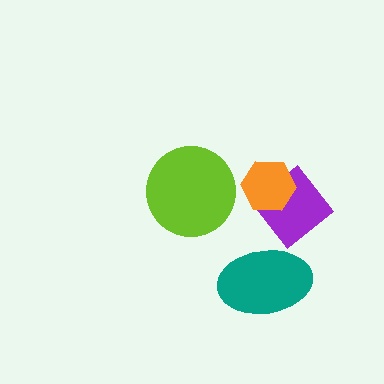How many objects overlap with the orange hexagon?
1 object overlaps with the orange hexagon.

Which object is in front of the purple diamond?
The orange hexagon is in front of the purple diamond.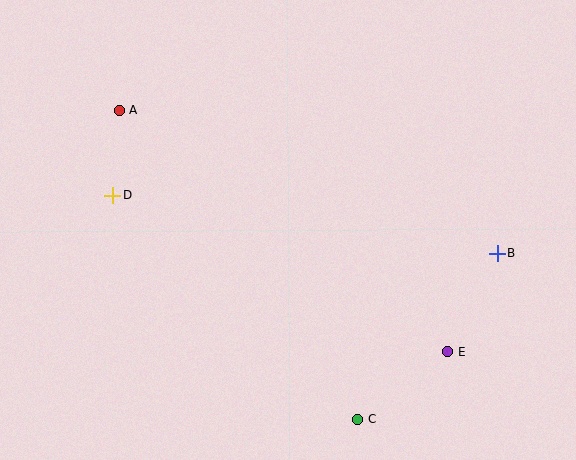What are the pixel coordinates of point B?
Point B is at (497, 253).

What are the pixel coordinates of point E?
Point E is at (447, 352).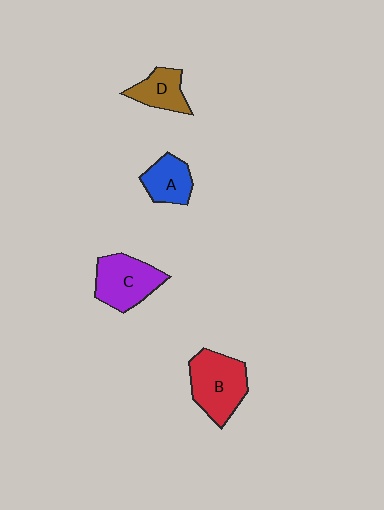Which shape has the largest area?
Shape B (red).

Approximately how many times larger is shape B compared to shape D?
Approximately 1.7 times.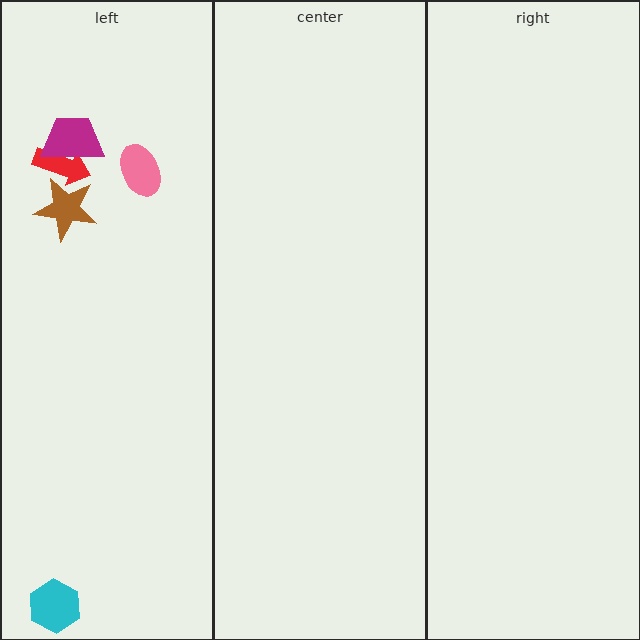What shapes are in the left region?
The pink ellipse, the brown star, the red arrow, the magenta trapezoid, the cyan hexagon.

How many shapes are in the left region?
5.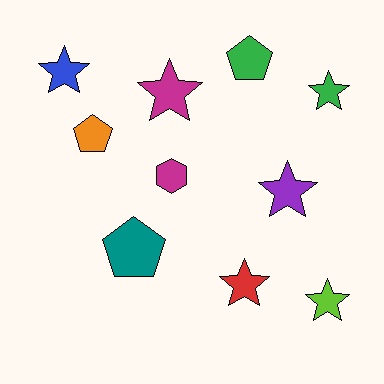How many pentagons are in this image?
There are 3 pentagons.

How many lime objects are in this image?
There is 1 lime object.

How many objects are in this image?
There are 10 objects.